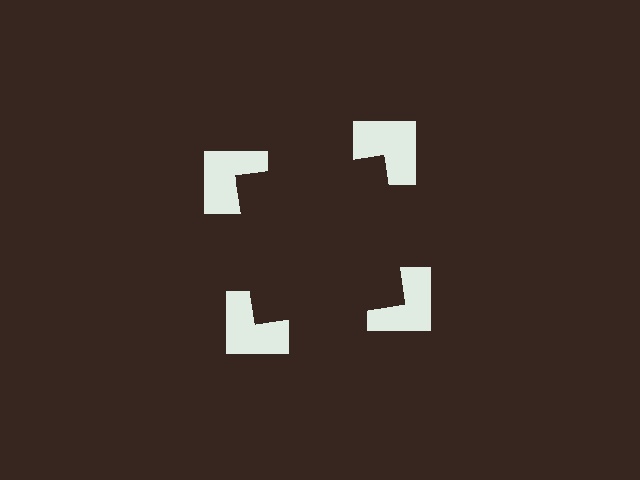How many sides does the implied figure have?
4 sides.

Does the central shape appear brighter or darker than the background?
It typically appears slightly darker than the background, even though no actual brightness change is drawn.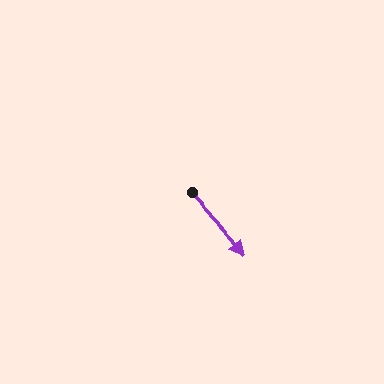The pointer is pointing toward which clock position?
Roughly 5 o'clock.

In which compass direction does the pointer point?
Southeast.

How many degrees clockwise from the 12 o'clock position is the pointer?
Approximately 139 degrees.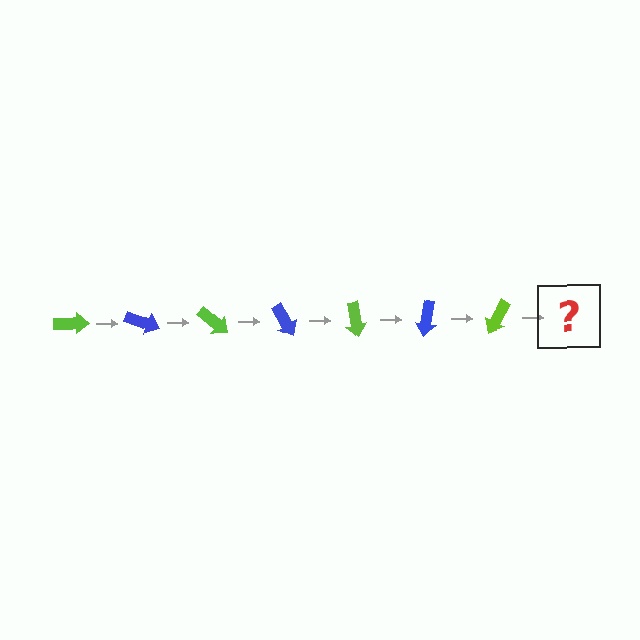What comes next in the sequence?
The next element should be a blue arrow, rotated 140 degrees from the start.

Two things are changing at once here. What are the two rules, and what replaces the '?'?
The two rules are that it rotates 20 degrees each step and the color cycles through lime and blue. The '?' should be a blue arrow, rotated 140 degrees from the start.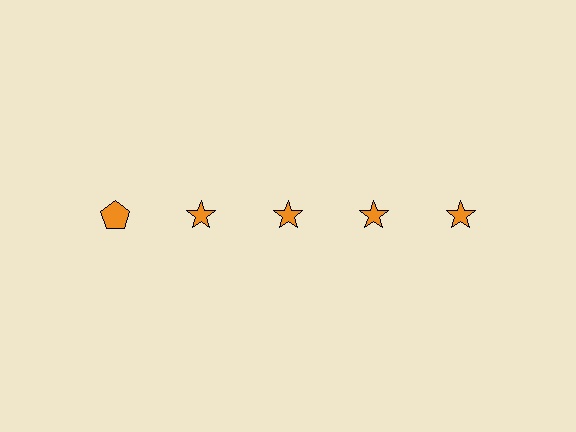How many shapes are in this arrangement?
There are 5 shapes arranged in a grid pattern.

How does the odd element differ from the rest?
It has a different shape: pentagon instead of star.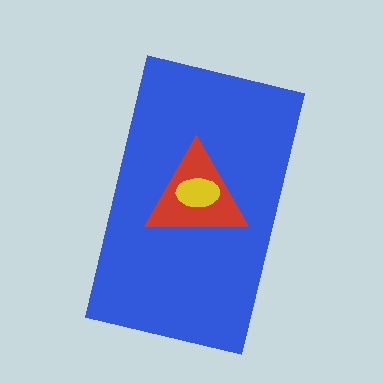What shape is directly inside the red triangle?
The yellow ellipse.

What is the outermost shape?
The blue rectangle.